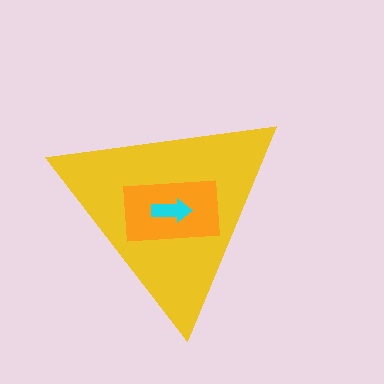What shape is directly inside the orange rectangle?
The cyan arrow.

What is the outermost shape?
The yellow triangle.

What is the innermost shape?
The cyan arrow.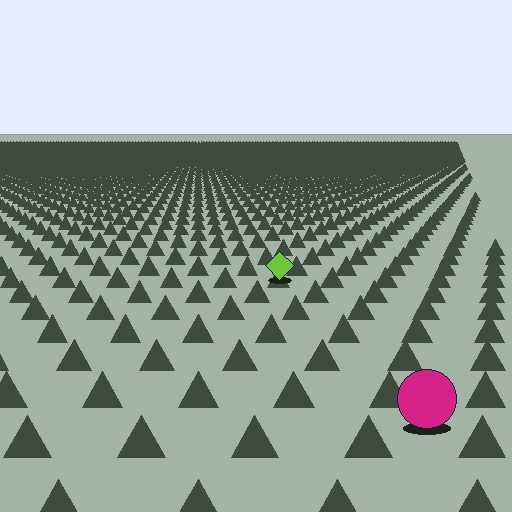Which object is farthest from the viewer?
The lime diamond is farthest from the viewer. It appears smaller and the ground texture around it is denser.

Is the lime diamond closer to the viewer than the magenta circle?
No. The magenta circle is closer — you can tell from the texture gradient: the ground texture is coarser near it.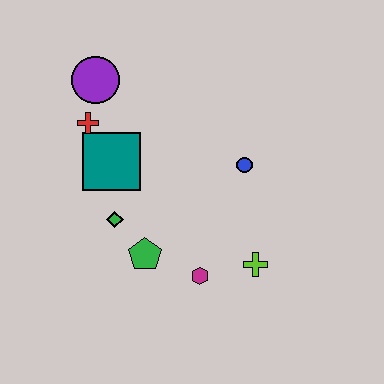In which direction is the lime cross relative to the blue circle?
The lime cross is below the blue circle.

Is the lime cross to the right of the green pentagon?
Yes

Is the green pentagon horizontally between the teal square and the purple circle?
No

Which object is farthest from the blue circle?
The purple circle is farthest from the blue circle.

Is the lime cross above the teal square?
No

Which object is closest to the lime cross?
The magenta hexagon is closest to the lime cross.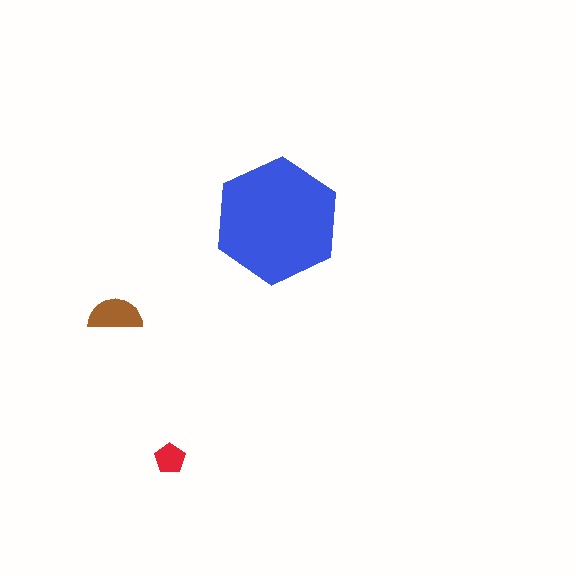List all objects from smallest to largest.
The red pentagon, the brown semicircle, the blue hexagon.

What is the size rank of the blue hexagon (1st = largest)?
1st.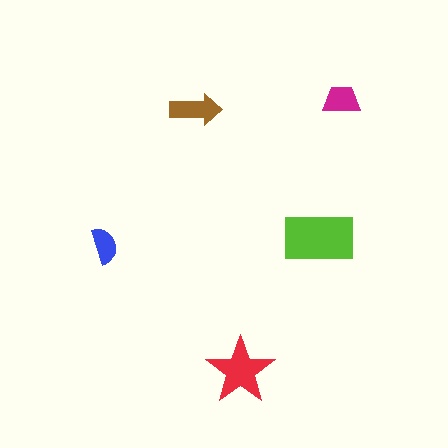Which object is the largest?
The lime rectangle.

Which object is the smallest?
The blue semicircle.